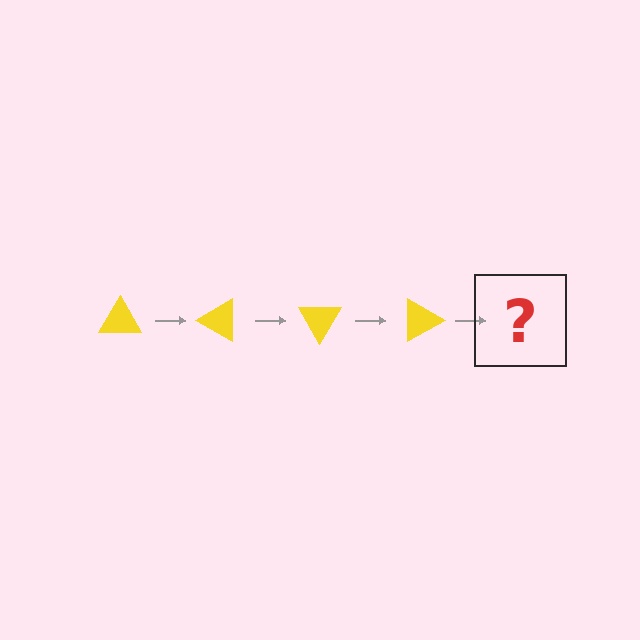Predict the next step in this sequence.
The next step is a yellow triangle rotated 120 degrees.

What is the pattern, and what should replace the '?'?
The pattern is that the triangle rotates 30 degrees each step. The '?' should be a yellow triangle rotated 120 degrees.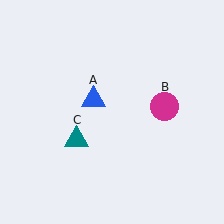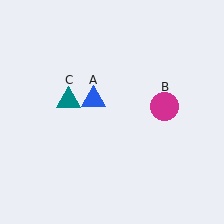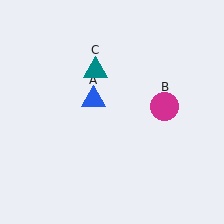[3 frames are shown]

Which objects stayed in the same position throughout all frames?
Blue triangle (object A) and magenta circle (object B) remained stationary.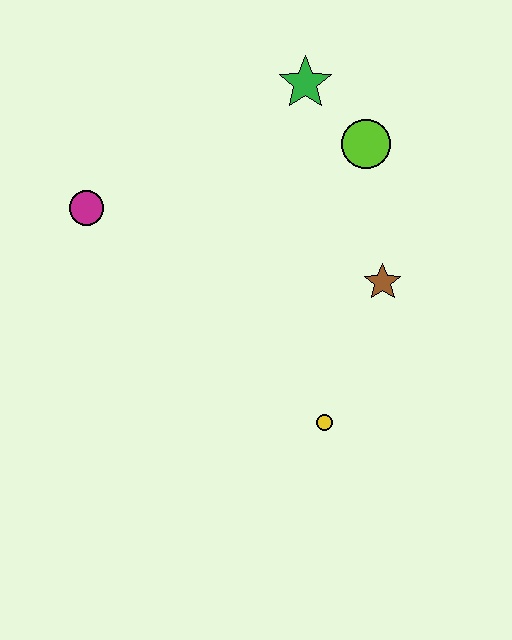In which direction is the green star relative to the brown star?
The green star is above the brown star.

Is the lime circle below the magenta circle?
No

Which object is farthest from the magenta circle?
The yellow circle is farthest from the magenta circle.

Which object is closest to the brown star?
The lime circle is closest to the brown star.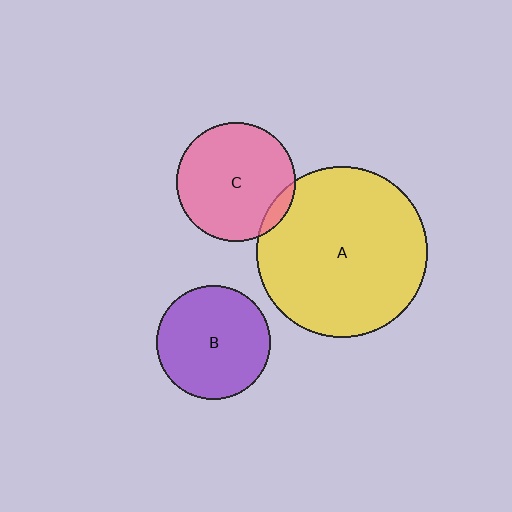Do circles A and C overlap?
Yes.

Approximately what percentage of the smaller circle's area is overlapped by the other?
Approximately 5%.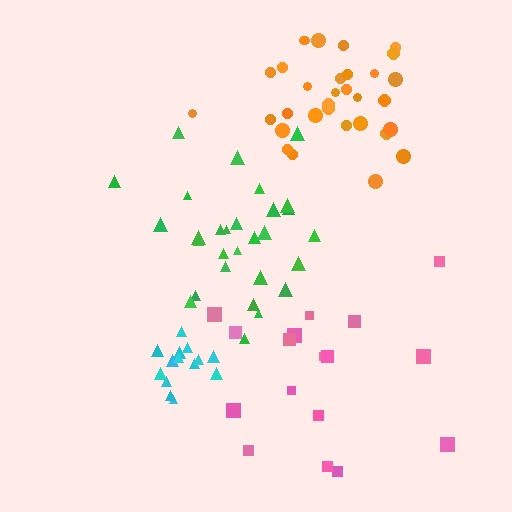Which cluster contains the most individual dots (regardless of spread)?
Orange (32).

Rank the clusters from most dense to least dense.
cyan, green, orange, pink.